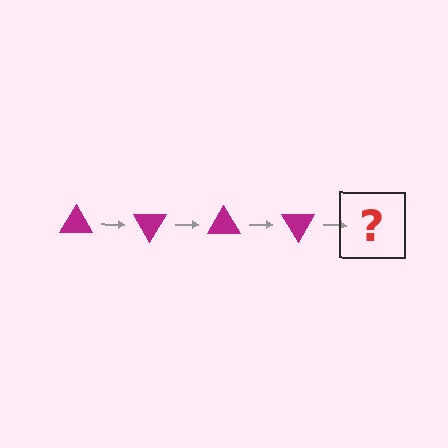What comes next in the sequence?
The next element should be a magenta triangle rotated 240 degrees.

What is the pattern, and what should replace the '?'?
The pattern is that the triangle rotates 60 degrees each step. The '?' should be a magenta triangle rotated 240 degrees.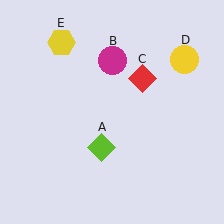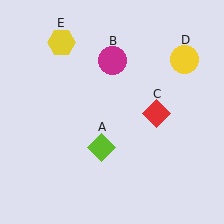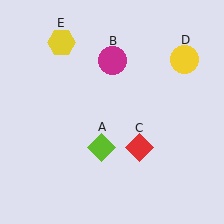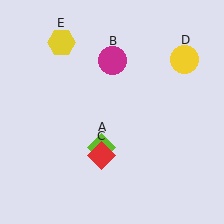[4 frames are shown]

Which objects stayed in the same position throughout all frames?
Lime diamond (object A) and magenta circle (object B) and yellow circle (object D) and yellow hexagon (object E) remained stationary.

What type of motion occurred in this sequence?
The red diamond (object C) rotated clockwise around the center of the scene.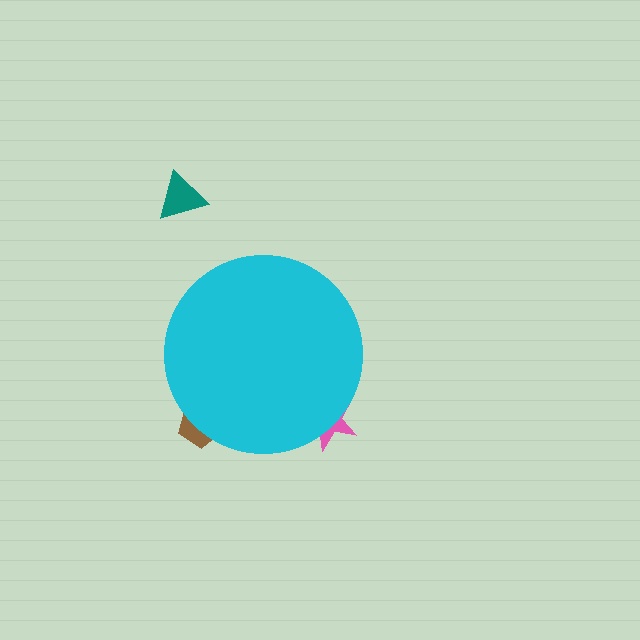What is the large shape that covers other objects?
A cyan circle.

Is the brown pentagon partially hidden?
Yes, the brown pentagon is partially hidden behind the cyan circle.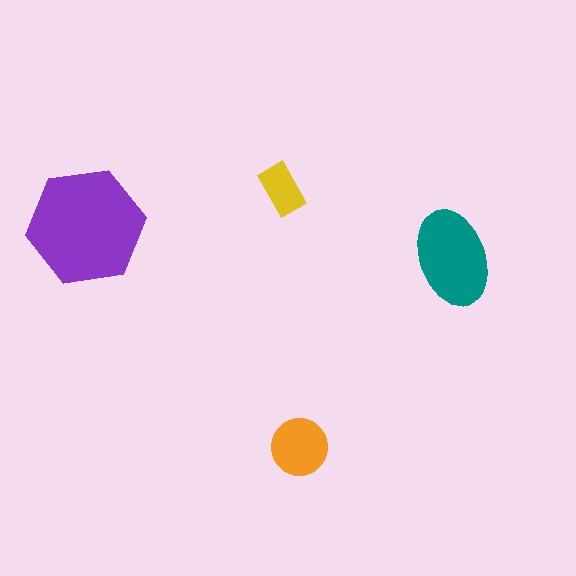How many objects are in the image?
There are 4 objects in the image.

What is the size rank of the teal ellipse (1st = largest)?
2nd.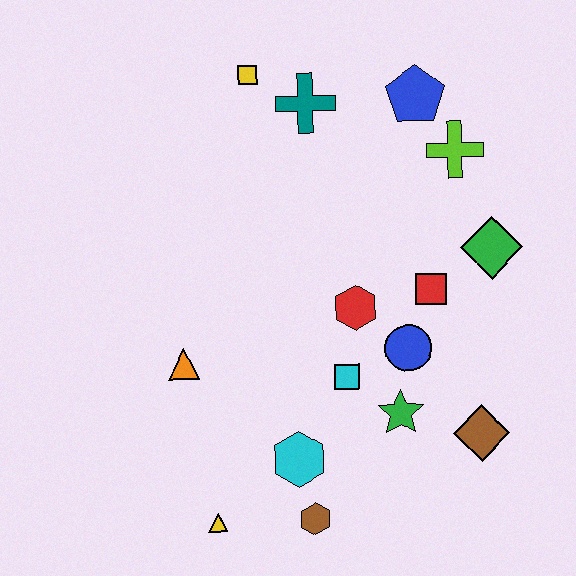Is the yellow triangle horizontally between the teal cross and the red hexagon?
No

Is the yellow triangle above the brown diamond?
No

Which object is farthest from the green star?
The yellow square is farthest from the green star.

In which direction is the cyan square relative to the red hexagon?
The cyan square is below the red hexagon.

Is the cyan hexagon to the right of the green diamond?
No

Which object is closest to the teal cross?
The yellow square is closest to the teal cross.